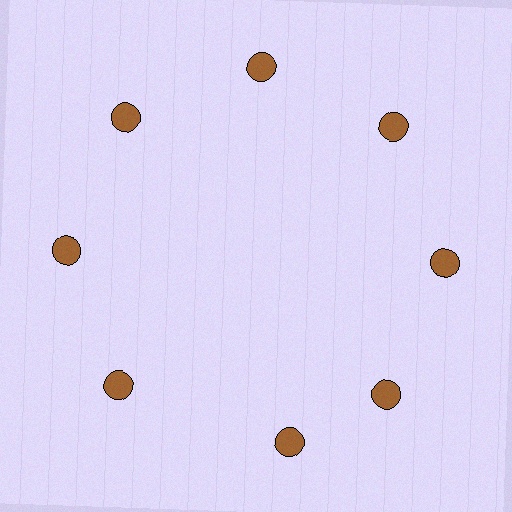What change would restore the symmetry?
The symmetry would be restored by rotating it back into even spacing with its neighbors so that all 8 circles sit at equal angles and equal distance from the center.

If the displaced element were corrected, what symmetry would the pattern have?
It would have 8-fold rotational symmetry — the pattern would map onto itself every 45 degrees.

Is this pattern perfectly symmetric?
No. The 8 brown circles are arranged in a ring, but one element near the 6 o'clock position is rotated out of alignment along the ring, breaking the 8-fold rotational symmetry.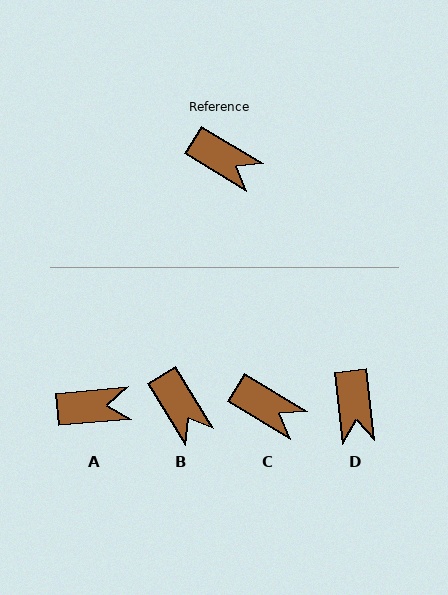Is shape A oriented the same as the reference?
No, it is off by about 36 degrees.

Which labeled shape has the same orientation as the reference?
C.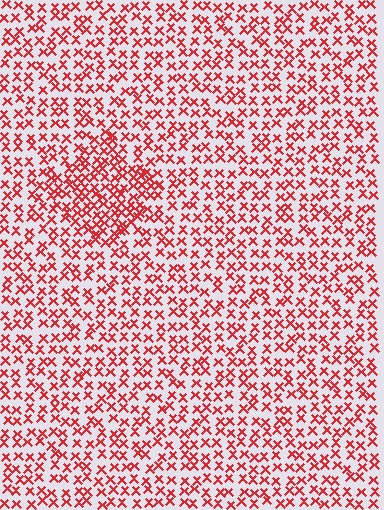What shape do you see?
I see a diamond.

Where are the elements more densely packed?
The elements are more densely packed inside the diamond boundary.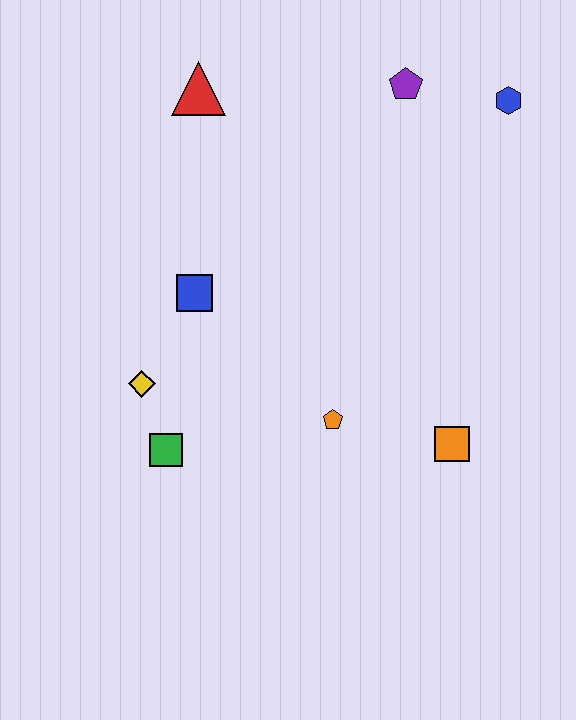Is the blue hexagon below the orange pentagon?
No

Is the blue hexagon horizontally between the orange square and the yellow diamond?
No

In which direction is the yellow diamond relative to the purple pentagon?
The yellow diamond is below the purple pentagon.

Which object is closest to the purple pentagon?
The blue hexagon is closest to the purple pentagon.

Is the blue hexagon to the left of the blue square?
No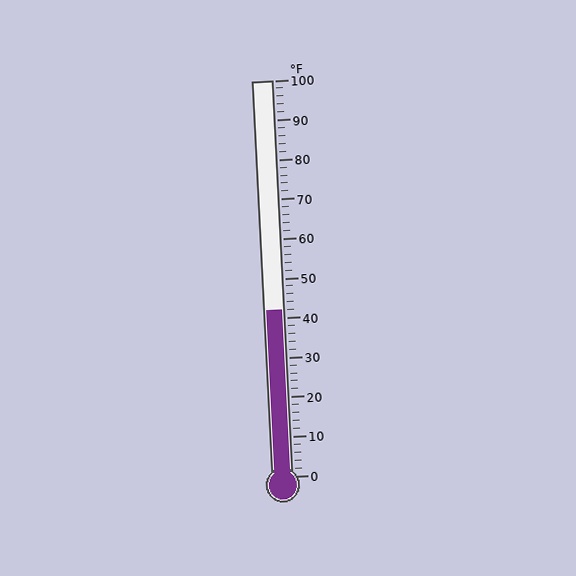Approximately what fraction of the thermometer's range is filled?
The thermometer is filled to approximately 40% of its range.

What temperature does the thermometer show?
The thermometer shows approximately 42°F.